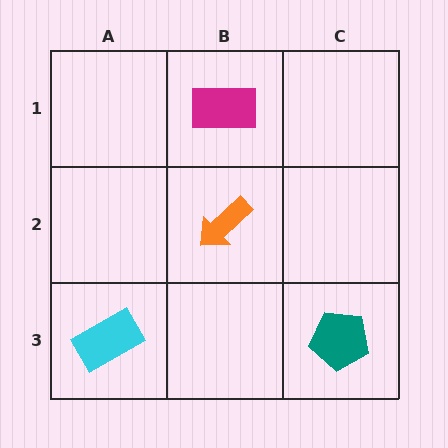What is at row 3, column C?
A teal pentagon.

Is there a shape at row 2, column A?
No, that cell is empty.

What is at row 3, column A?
A cyan rectangle.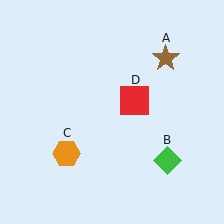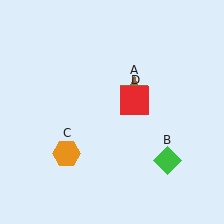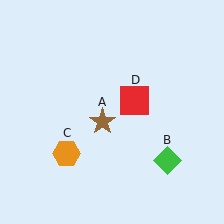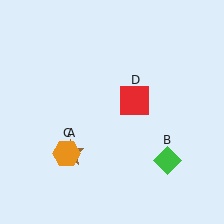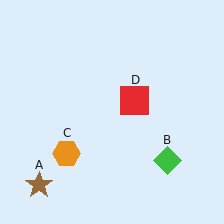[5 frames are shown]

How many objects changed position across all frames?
1 object changed position: brown star (object A).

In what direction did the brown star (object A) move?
The brown star (object A) moved down and to the left.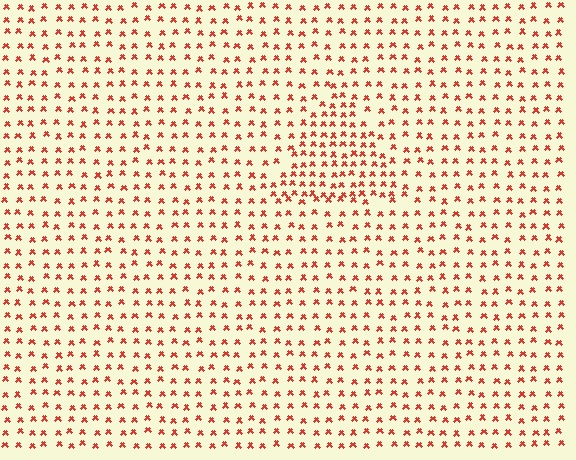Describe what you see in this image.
The image contains small red elements arranged at two different densities. A triangle-shaped region is visible where the elements are more densely packed than the surrounding area.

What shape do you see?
I see a triangle.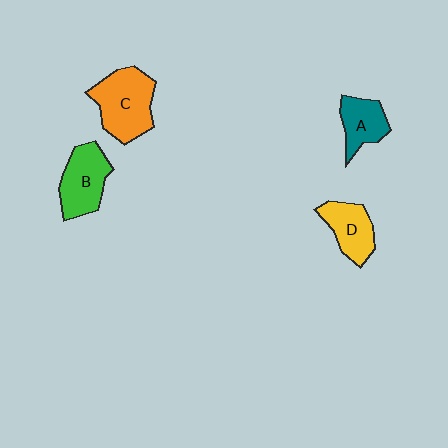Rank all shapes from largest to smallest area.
From largest to smallest: C (orange), B (green), D (yellow), A (teal).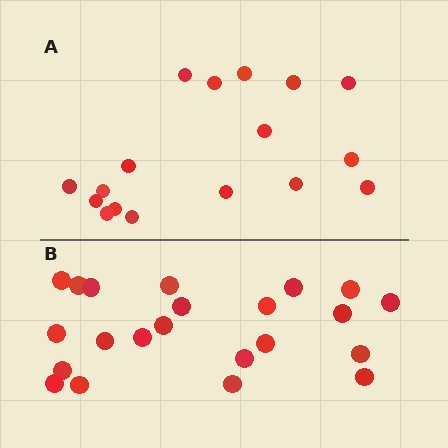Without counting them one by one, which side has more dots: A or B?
Region B (the bottom region) has more dots.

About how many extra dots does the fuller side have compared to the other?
Region B has about 5 more dots than region A.